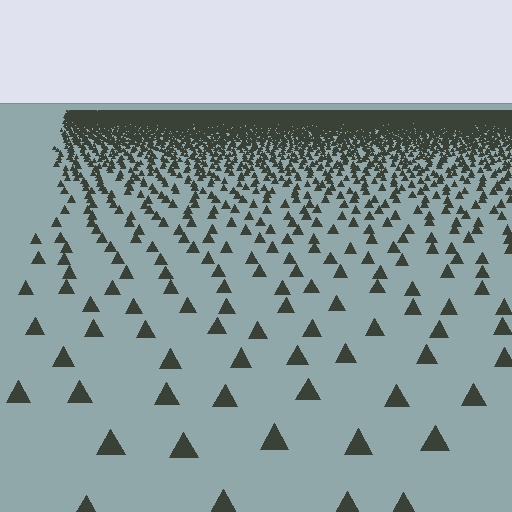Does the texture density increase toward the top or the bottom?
Density increases toward the top.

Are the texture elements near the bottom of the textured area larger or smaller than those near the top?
Larger. Near the bottom, elements are closer to the viewer and appear at a bigger on-screen size.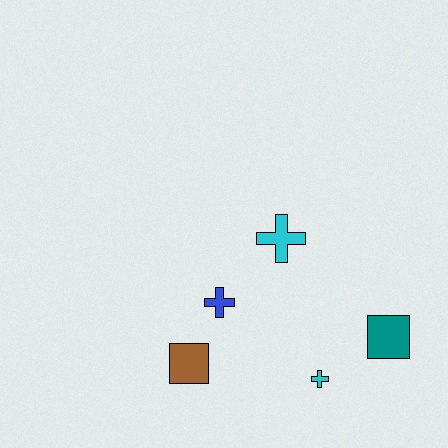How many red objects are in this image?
There are no red objects.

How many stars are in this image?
There are no stars.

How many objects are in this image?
There are 5 objects.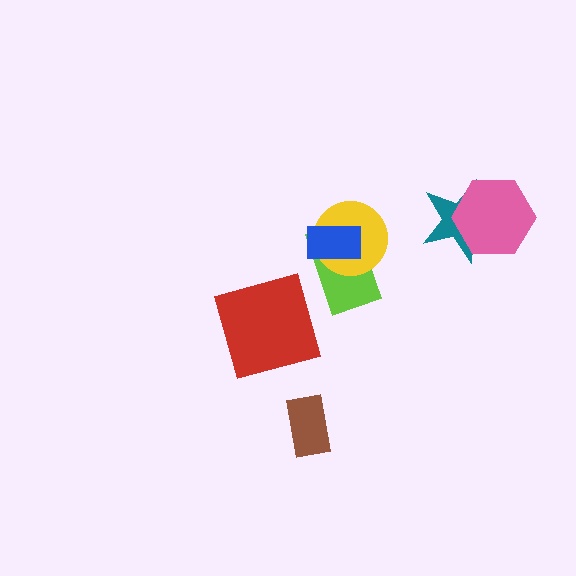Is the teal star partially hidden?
Yes, it is partially covered by another shape.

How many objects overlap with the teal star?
1 object overlaps with the teal star.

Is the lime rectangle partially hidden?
Yes, it is partially covered by another shape.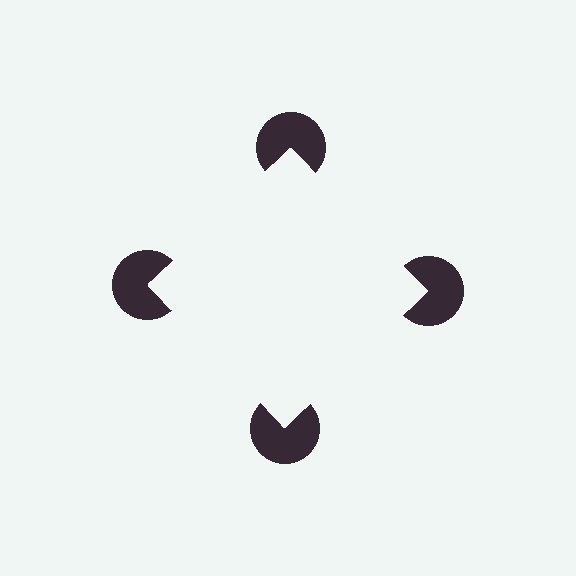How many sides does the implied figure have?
4 sides.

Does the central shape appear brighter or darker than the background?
It typically appears slightly brighter than the background, even though no actual brightness change is drawn.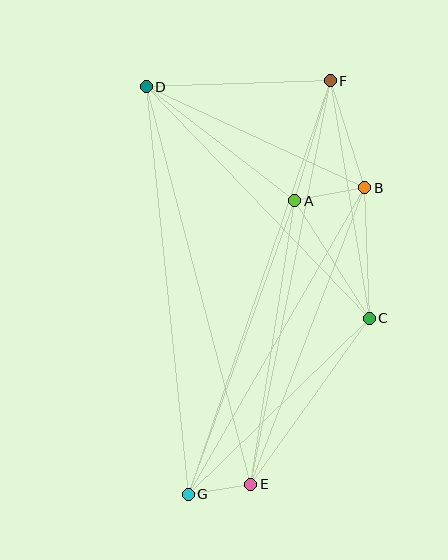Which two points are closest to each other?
Points E and G are closest to each other.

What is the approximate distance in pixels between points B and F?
The distance between B and F is approximately 112 pixels.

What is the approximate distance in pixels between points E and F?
The distance between E and F is approximately 411 pixels.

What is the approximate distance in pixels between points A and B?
The distance between A and B is approximately 71 pixels.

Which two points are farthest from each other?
Points F and G are farthest from each other.